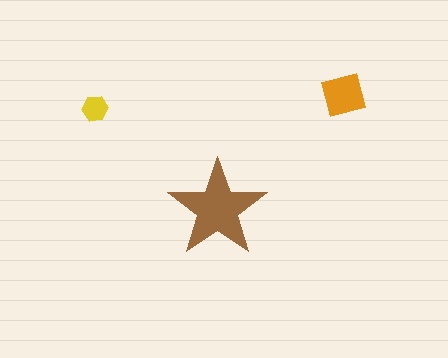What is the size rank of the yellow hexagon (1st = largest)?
3rd.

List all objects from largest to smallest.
The brown star, the orange square, the yellow hexagon.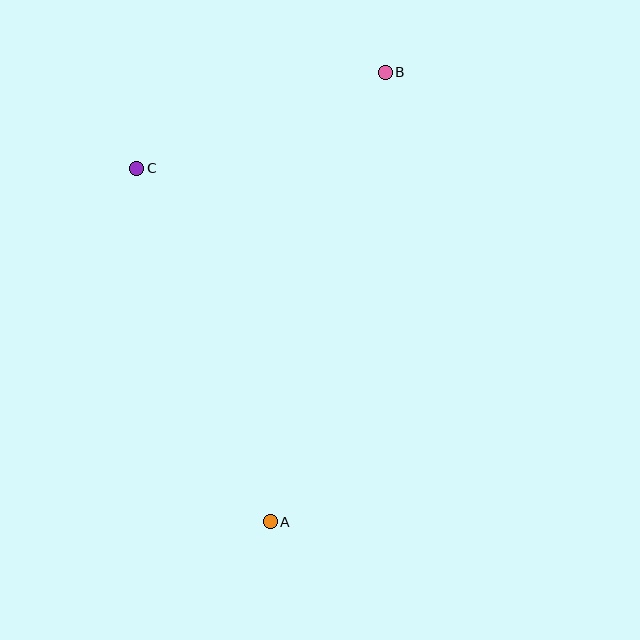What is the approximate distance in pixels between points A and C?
The distance between A and C is approximately 378 pixels.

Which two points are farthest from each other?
Points A and B are farthest from each other.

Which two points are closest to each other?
Points B and C are closest to each other.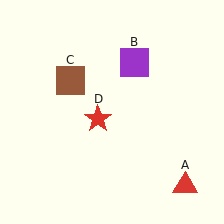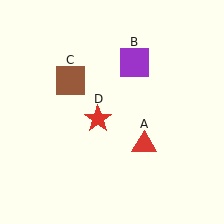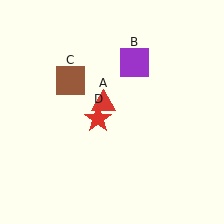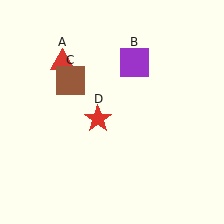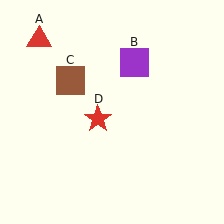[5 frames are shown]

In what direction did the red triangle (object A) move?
The red triangle (object A) moved up and to the left.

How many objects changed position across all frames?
1 object changed position: red triangle (object A).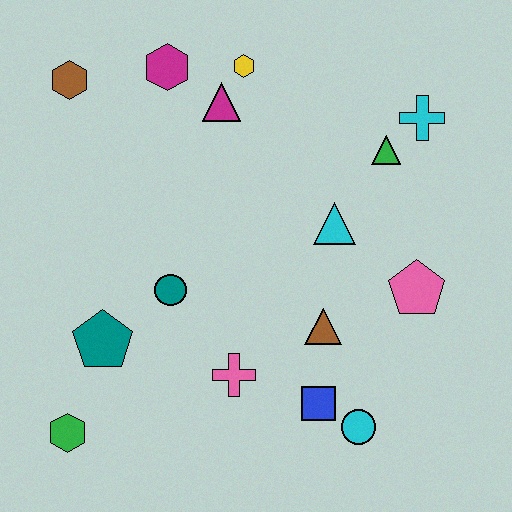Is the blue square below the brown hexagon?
Yes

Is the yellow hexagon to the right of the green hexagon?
Yes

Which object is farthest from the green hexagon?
The cyan cross is farthest from the green hexagon.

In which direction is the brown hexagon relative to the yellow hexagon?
The brown hexagon is to the left of the yellow hexagon.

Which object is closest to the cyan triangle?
The green triangle is closest to the cyan triangle.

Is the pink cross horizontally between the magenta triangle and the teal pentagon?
No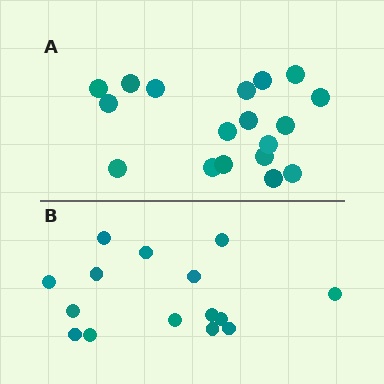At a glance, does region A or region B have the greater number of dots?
Region A (the top region) has more dots.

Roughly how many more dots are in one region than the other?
Region A has just a few more — roughly 2 or 3 more dots than region B.